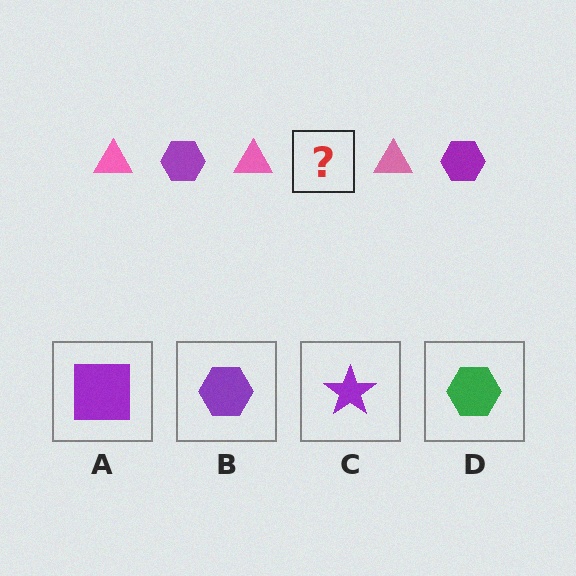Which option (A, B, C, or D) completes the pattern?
B.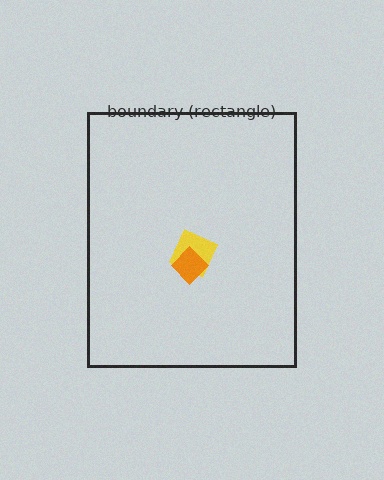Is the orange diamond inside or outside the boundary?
Inside.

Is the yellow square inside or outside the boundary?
Inside.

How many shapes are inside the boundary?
2 inside, 0 outside.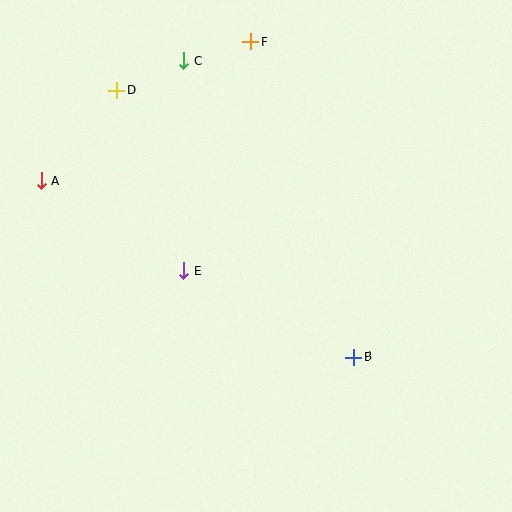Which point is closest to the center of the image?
Point E at (184, 271) is closest to the center.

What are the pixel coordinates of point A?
Point A is at (41, 180).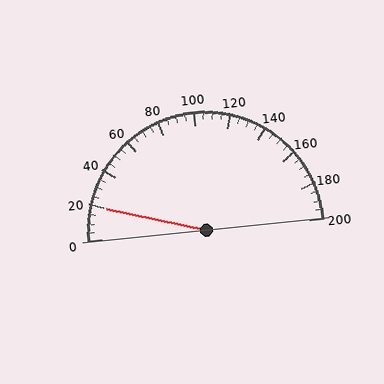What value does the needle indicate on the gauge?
The needle indicates approximately 20.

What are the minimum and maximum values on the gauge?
The gauge ranges from 0 to 200.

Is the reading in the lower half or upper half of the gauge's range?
The reading is in the lower half of the range (0 to 200).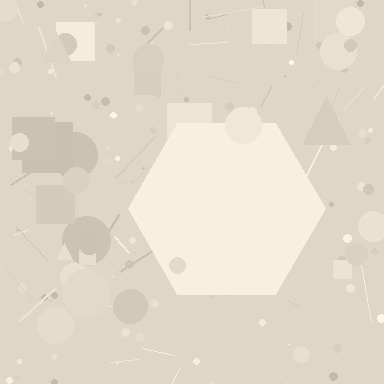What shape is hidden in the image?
A hexagon is hidden in the image.